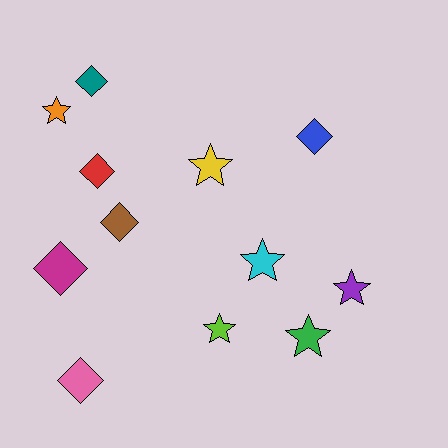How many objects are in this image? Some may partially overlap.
There are 12 objects.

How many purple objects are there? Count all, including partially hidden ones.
There is 1 purple object.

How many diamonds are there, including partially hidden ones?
There are 6 diamonds.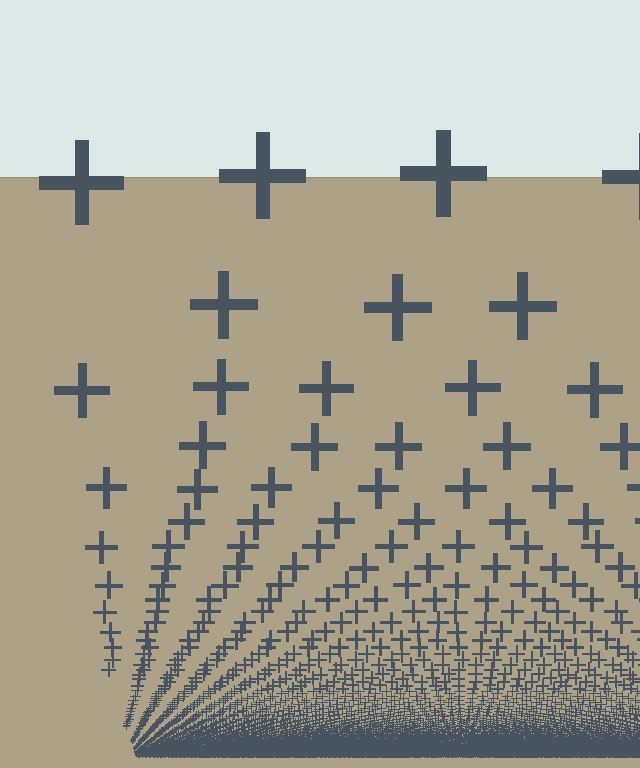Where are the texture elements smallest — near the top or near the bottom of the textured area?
Near the bottom.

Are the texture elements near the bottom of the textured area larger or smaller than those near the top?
Smaller. The gradient is inverted — elements near the bottom are smaller and denser.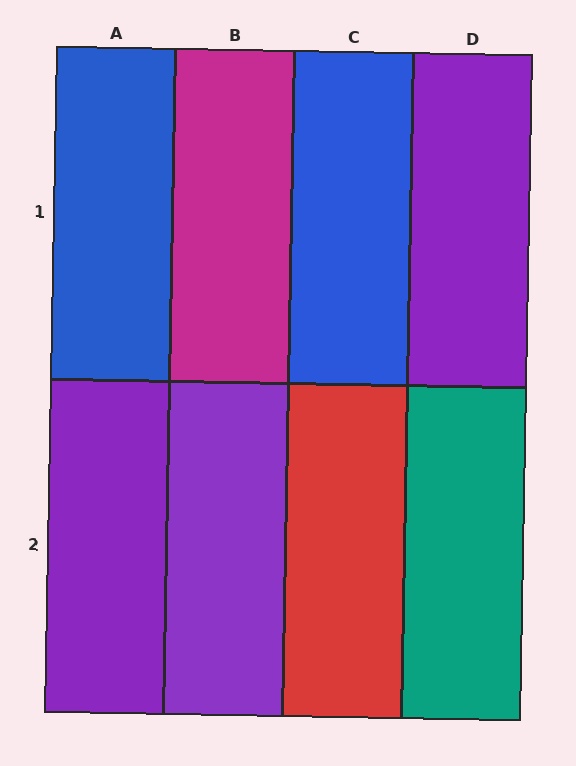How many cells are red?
1 cell is red.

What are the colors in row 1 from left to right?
Blue, magenta, blue, purple.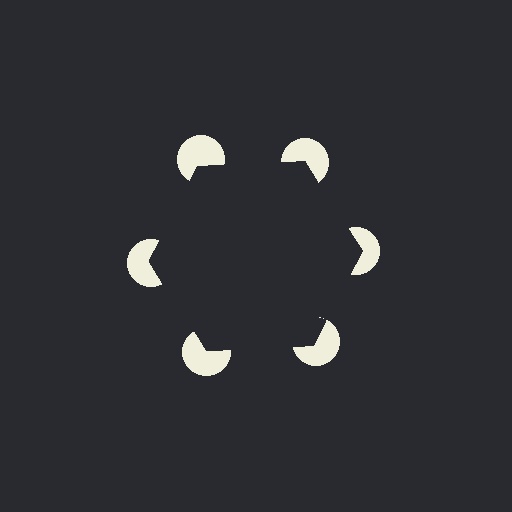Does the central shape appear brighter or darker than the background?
It typically appears slightly darker than the background, even though no actual brightness change is drawn.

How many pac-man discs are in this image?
There are 6 — one at each vertex of the illusory hexagon.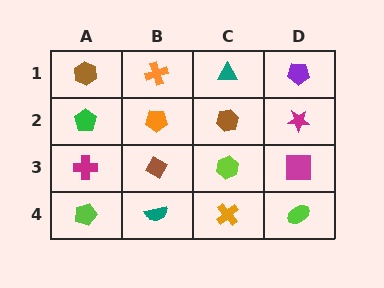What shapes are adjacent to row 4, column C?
A lime hexagon (row 3, column C), a teal semicircle (row 4, column B), a lime ellipse (row 4, column D).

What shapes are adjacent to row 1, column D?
A magenta star (row 2, column D), a teal triangle (row 1, column C).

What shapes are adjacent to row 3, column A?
A green pentagon (row 2, column A), a lime pentagon (row 4, column A), a brown diamond (row 3, column B).